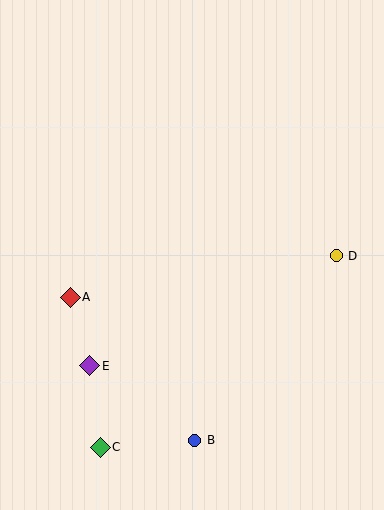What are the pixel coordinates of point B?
Point B is at (195, 440).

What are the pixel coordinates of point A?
Point A is at (70, 297).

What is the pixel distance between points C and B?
The distance between C and B is 94 pixels.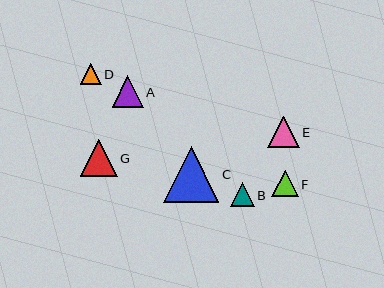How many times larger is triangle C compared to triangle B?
Triangle C is approximately 2.3 times the size of triangle B.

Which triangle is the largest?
Triangle C is the largest with a size of approximately 56 pixels.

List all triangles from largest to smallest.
From largest to smallest: C, G, E, A, F, B, D.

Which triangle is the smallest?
Triangle D is the smallest with a size of approximately 21 pixels.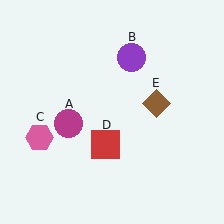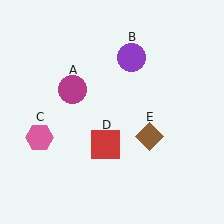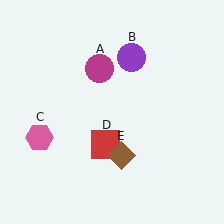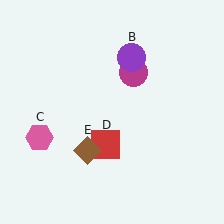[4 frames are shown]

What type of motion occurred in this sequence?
The magenta circle (object A), brown diamond (object E) rotated clockwise around the center of the scene.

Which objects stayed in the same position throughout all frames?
Purple circle (object B) and pink hexagon (object C) and red square (object D) remained stationary.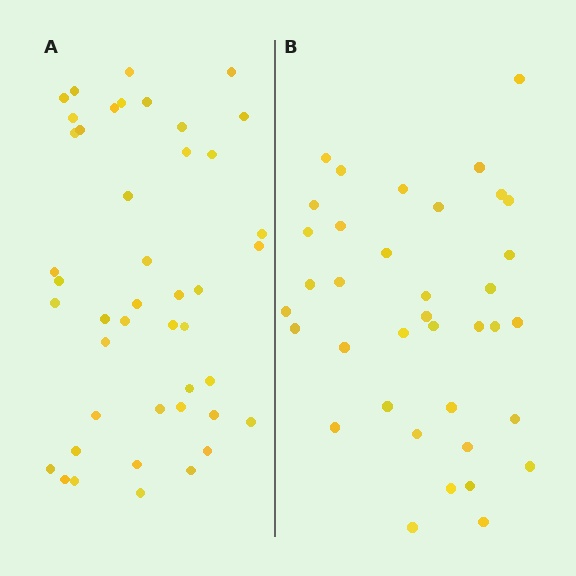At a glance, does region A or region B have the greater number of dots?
Region A (the left region) has more dots.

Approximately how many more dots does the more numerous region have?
Region A has roughly 8 or so more dots than region B.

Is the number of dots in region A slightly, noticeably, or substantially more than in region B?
Region A has only slightly more — the two regions are fairly close. The ratio is roughly 1.2 to 1.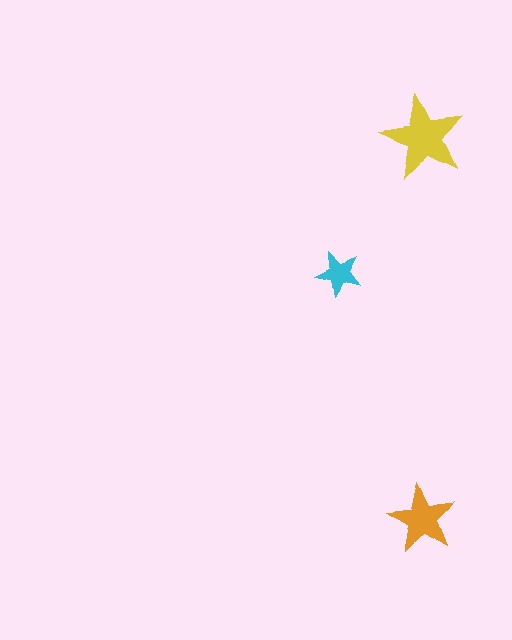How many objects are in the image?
There are 3 objects in the image.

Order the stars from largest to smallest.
the yellow one, the orange one, the cyan one.